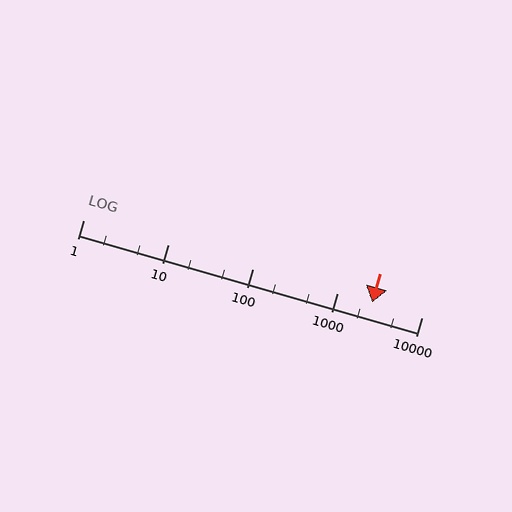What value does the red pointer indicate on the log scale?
The pointer indicates approximately 2600.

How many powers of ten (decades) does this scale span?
The scale spans 4 decades, from 1 to 10000.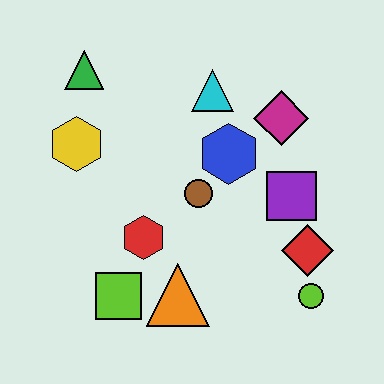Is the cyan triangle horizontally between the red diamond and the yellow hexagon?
Yes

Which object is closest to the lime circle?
The red diamond is closest to the lime circle.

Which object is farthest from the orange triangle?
The green triangle is farthest from the orange triangle.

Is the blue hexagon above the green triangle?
No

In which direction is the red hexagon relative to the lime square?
The red hexagon is above the lime square.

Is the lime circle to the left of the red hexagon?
No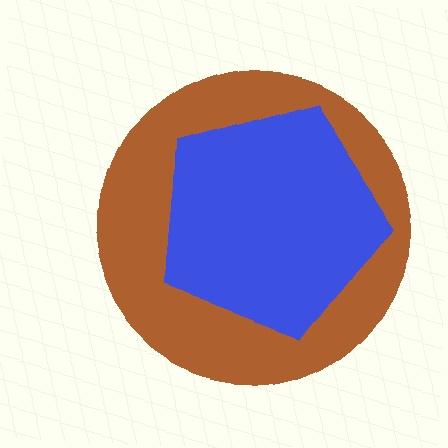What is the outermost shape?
The brown circle.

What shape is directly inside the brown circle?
The blue pentagon.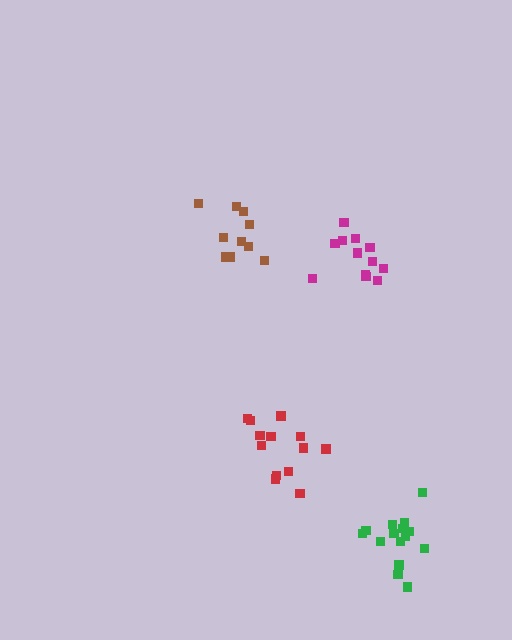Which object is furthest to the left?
The brown cluster is leftmost.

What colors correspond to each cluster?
The clusters are colored: red, magenta, brown, green.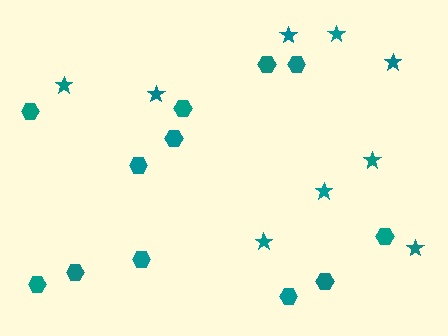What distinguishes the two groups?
There are 2 groups: one group of hexagons (12) and one group of stars (9).